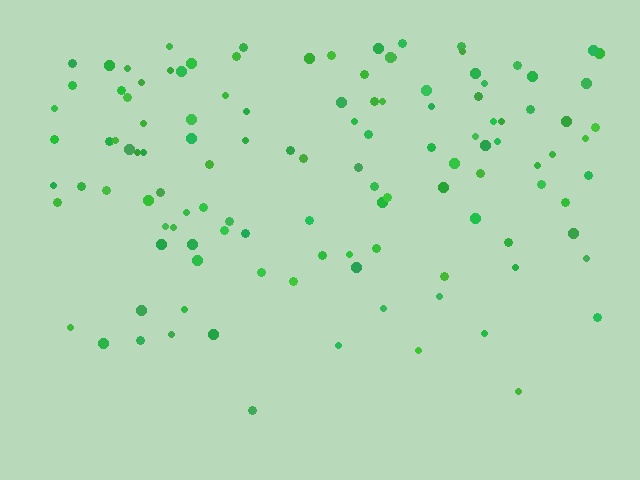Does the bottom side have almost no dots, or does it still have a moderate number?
Still a moderate number, just noticeably fewer than the top.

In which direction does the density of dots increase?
From bottom to top, with the top side densest.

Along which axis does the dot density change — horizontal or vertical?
Vertical.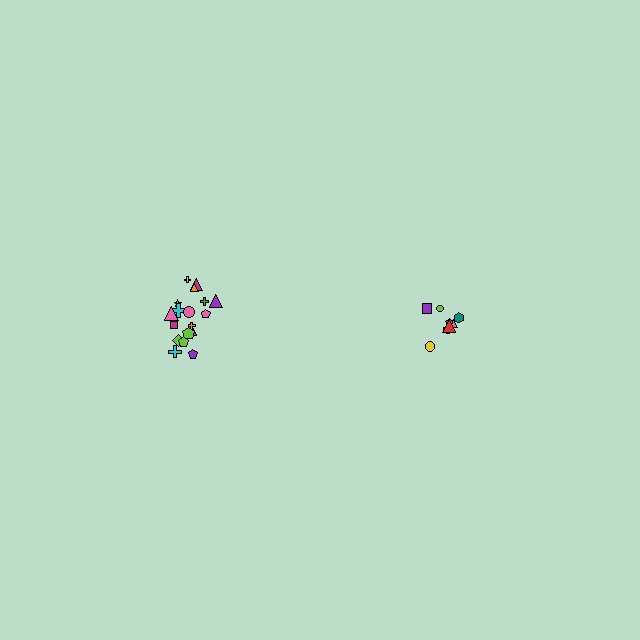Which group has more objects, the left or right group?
The left group.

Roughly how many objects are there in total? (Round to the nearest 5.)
Roughly 25 objects in total.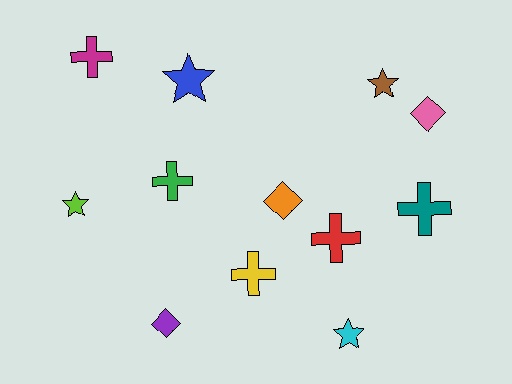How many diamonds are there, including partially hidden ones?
There are 3 diamonds.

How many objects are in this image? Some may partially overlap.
There are 12 objects.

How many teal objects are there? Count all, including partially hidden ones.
There is 1 teal object.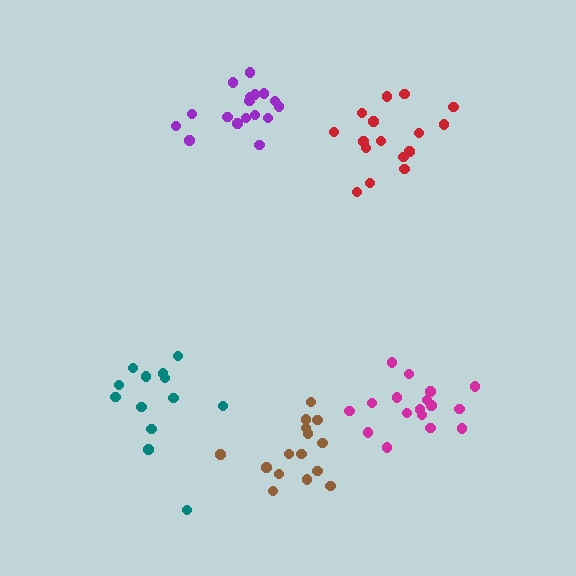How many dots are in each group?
Group 1: 16 dots, Group 2: 17 dots, Group 3: 17 dots, Group 4: 15 dots, Group 5: 13 dots (78 total).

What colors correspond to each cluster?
The clusters are colored: red, magenta, purple, brown, teal.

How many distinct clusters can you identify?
There are 5 distinct clusters.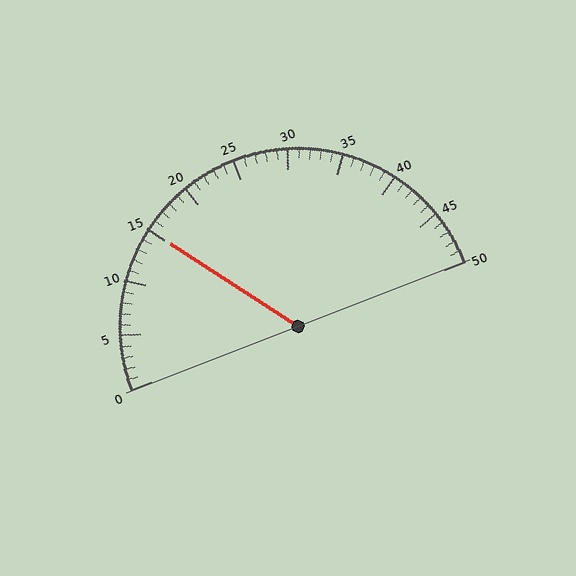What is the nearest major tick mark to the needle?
The nearest major tick mark is 15.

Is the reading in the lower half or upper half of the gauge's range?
The reading is in the lower half of the range (0 to 50).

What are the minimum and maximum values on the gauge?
The gauge ranges from 0 to 50.